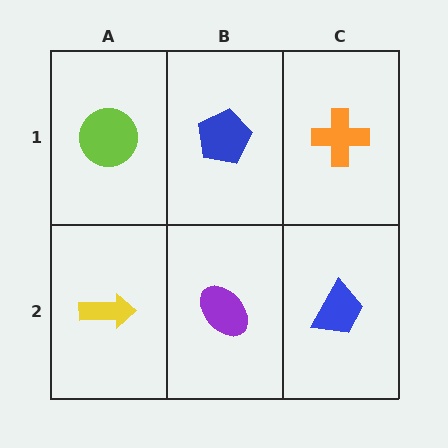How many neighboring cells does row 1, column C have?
2.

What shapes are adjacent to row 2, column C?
An orange cross (row 1, column C), a purple ellipse (row 2, column B).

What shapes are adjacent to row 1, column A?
A yellow arrow (row 2, column A), a blue pentagon (row 1, column B).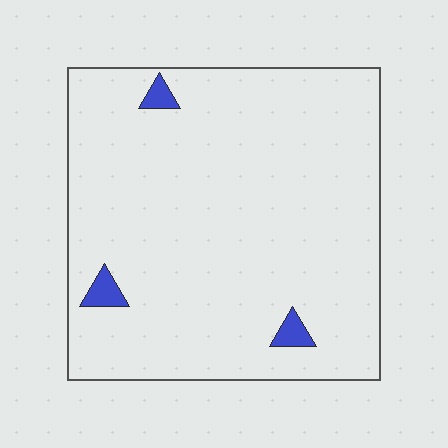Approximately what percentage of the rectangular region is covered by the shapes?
Approximately 5%.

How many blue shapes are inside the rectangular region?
3.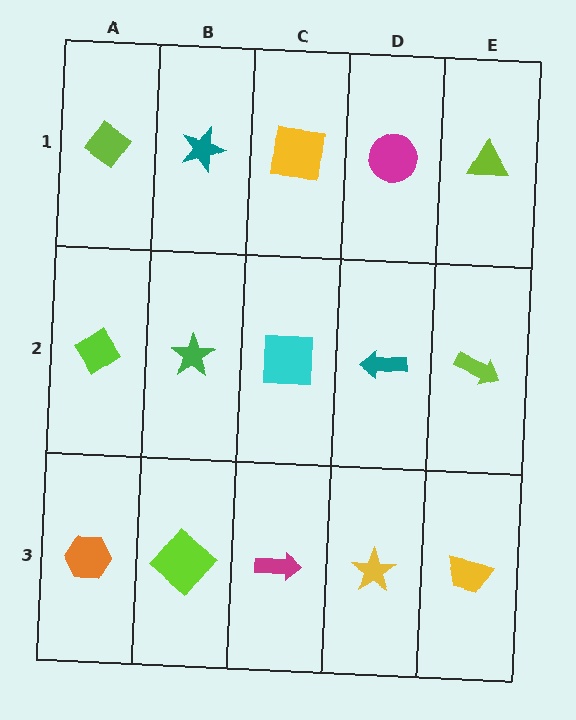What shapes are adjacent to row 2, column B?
A teal star (row 1, column B), a lime diamond (row 3, column B), a lime diamond (row 2, column A), a cyan square (row 2, column C).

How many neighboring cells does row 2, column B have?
4.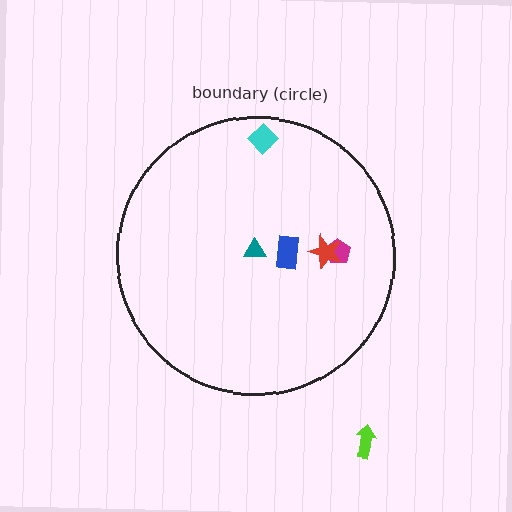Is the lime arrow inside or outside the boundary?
Outside.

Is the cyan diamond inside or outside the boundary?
Inside.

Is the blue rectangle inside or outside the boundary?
Inside.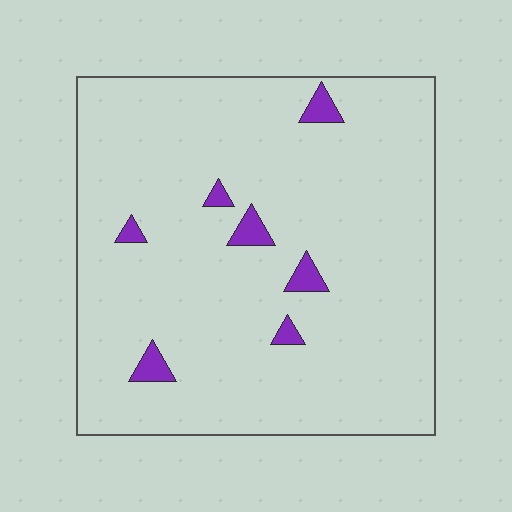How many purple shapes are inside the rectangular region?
7.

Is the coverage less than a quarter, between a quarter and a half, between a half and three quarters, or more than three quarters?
Less than a quarter.